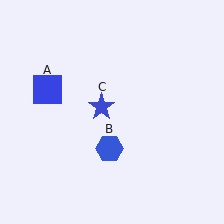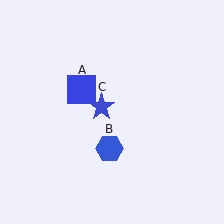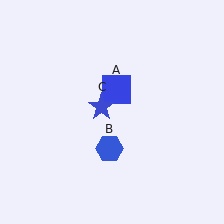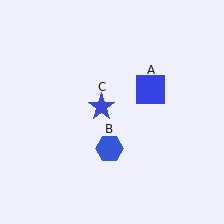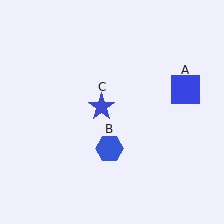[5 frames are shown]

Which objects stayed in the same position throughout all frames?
Blue hexagon (object B) and blue star (object C) remained stationary.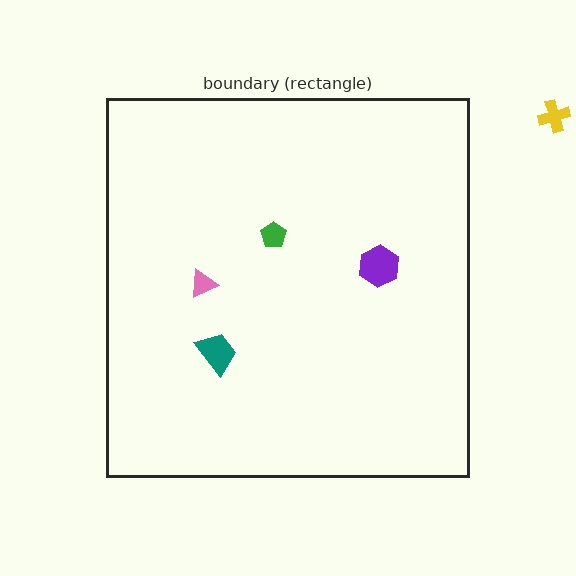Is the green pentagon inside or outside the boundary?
Inside.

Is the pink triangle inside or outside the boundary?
Inside.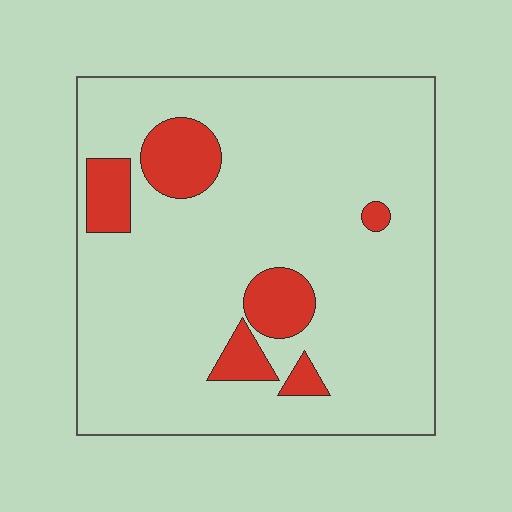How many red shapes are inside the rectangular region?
6.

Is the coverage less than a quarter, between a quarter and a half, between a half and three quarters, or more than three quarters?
Less than a quarter.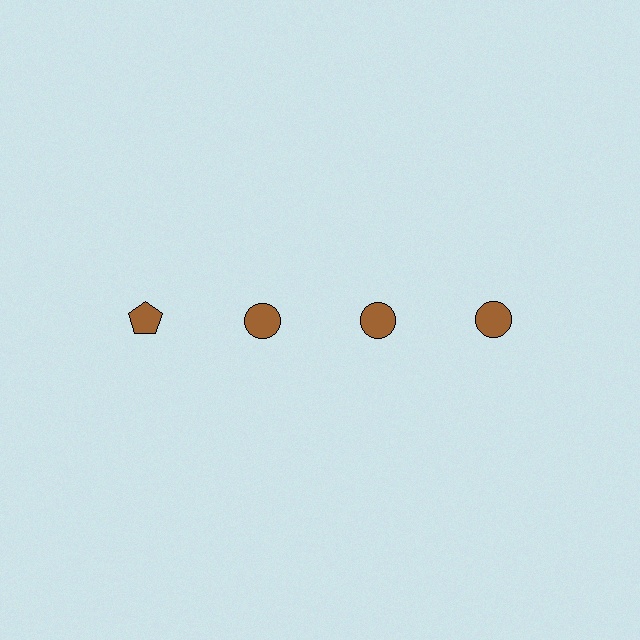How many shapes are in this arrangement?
There are 4 shapes arranged in a grid pattern.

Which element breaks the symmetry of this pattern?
The brown pentagon in the top row, leftmost column breaks the symmetry. All other shapes are brown circles.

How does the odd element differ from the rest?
It has a different shape: pentagon instead of circle.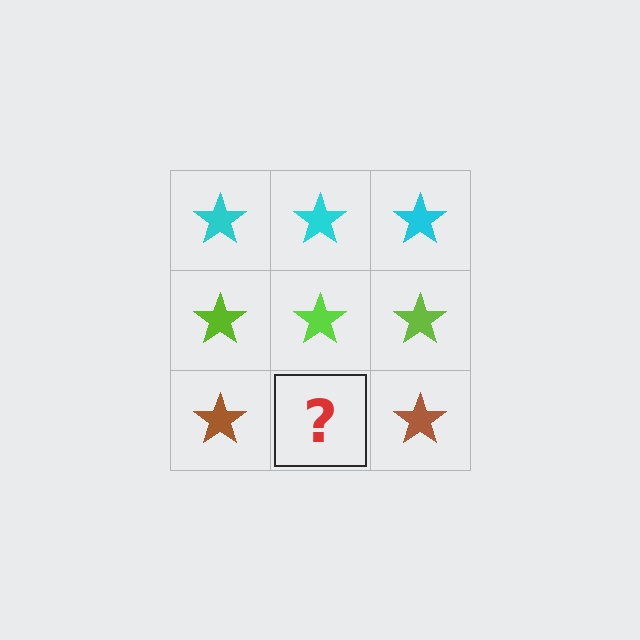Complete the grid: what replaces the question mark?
The question mark should be replaced with a brown star.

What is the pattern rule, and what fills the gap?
The rule is that each row has a consistent color. The gap should be filled with a brown star.